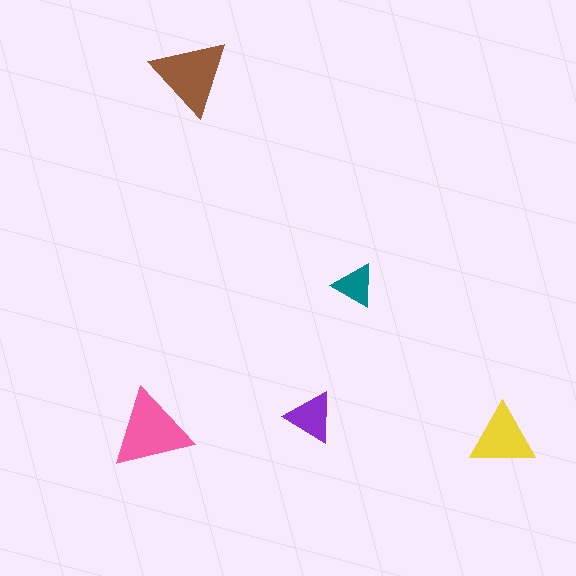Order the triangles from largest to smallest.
the pink one, the brown one, the yellow one, the purple one, the teal one.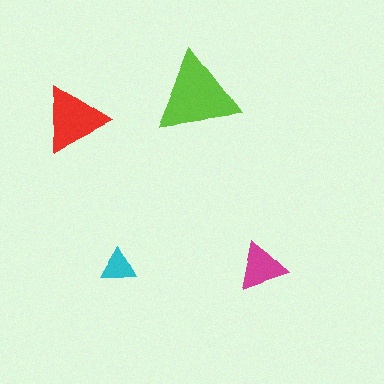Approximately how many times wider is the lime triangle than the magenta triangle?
About 1.5 times wider.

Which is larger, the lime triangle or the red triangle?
The lime one.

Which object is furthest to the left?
The red triangle is leftmost.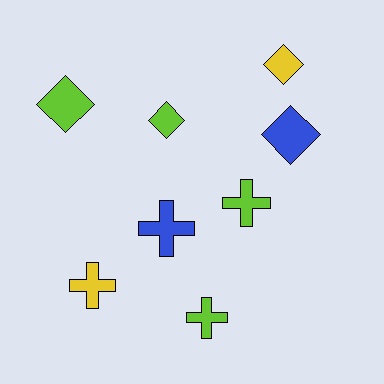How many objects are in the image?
There are 8 objects.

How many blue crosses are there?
There is 1 blue cross.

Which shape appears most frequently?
Cross, with 4 objects.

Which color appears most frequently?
Lime, with 4 objects.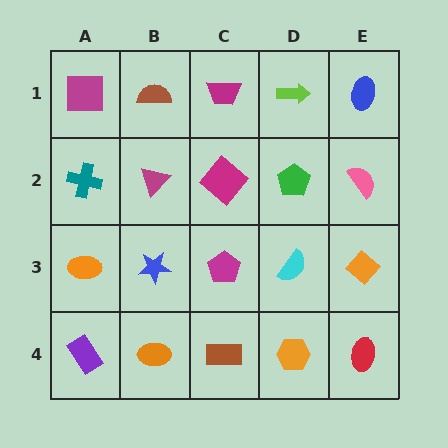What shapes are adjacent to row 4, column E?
An orange diamond (row 3, column E), an orange hexagon (row 4, column D).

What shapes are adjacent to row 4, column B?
A blue star (row 3, column B), a purple rectangle (row 4, column A), a brown rectangle (row 4, column C).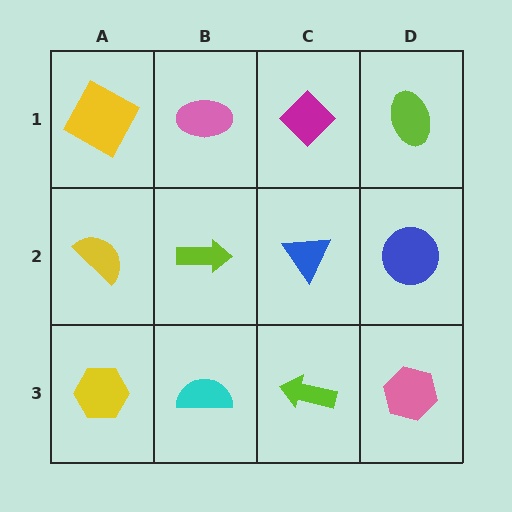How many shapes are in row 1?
4 shapes.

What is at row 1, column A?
A yellow square.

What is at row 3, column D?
A pink hexagon.